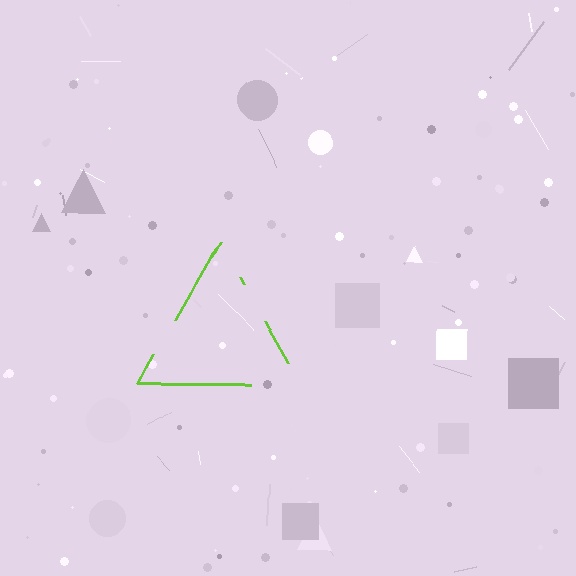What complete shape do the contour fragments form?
The contour fragments form a triangle.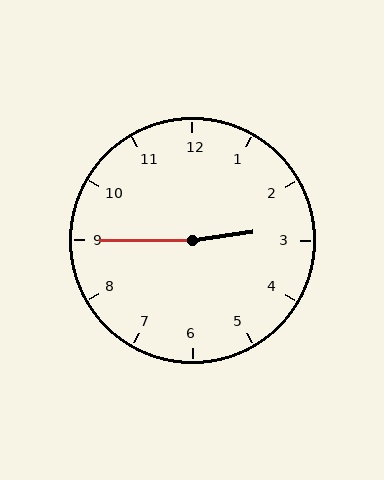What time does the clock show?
2:45.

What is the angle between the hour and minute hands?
Approximately 172 degrees.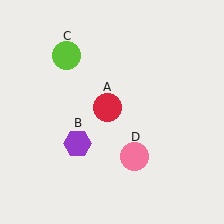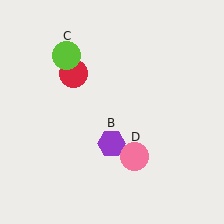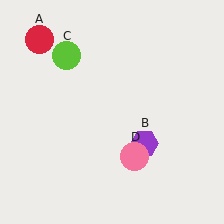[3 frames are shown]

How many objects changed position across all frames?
2 objects changed position: red circle (object A), purple hexagon (object B).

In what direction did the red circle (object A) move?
The red circle (object A) moved up and to the left.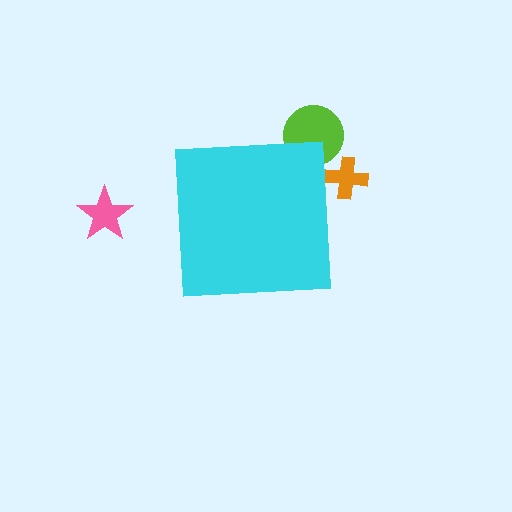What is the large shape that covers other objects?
A cyan square.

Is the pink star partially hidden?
No, the pink star is fully visible.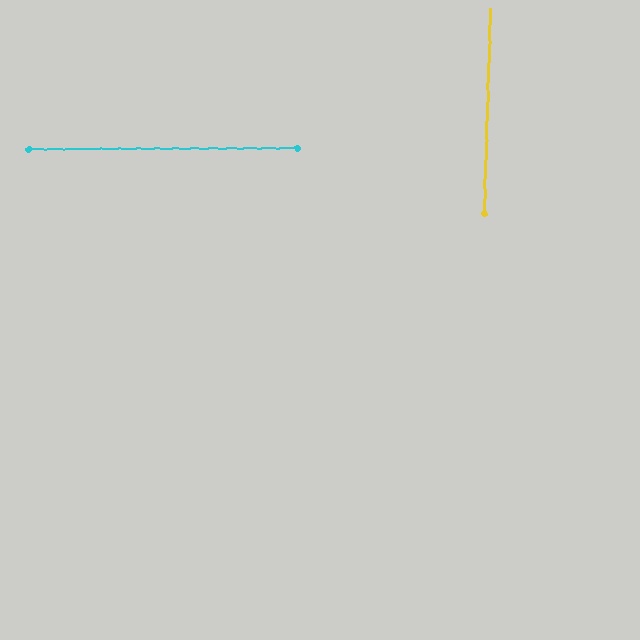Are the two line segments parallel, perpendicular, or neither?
Perpendicular — they meet at approximately 88°.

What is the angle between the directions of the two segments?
Approximately 88 degrees.